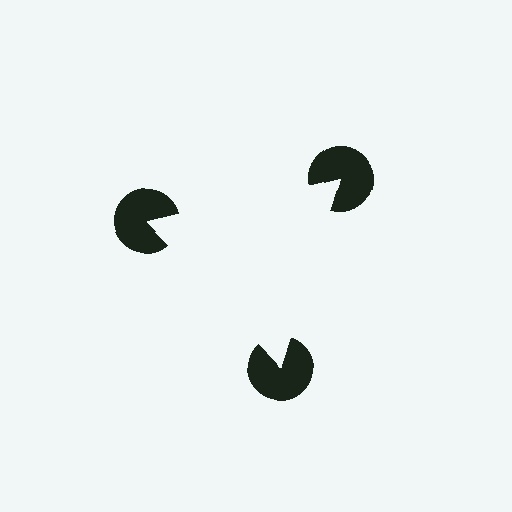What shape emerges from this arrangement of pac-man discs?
An illusory triangle — its edges are inferred from the aligned wedge cuts in the pac-man discs, not physically drawn.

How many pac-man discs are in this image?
There are 3 — one at each vertex of the illusory triangle.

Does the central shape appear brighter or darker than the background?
It typically appears slightly brighter than the background, even though no actual brightness change is drawn.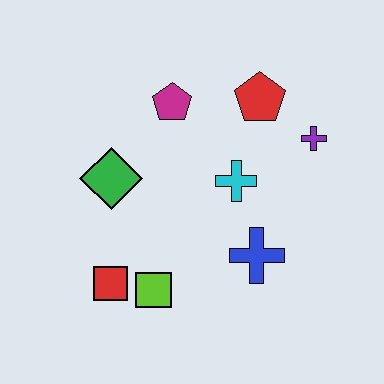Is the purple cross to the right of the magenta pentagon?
Yes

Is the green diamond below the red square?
No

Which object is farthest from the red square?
The purple cross is farthest from the red square.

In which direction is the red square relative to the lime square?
The red square is to the left of the lime square.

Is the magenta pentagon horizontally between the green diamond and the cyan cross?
Yes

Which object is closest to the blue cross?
The cyan cross is closest to the blue cross.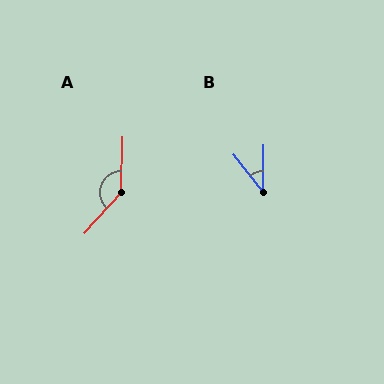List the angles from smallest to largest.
B (39°), A (140°).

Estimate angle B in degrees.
Approximately 39 degrees.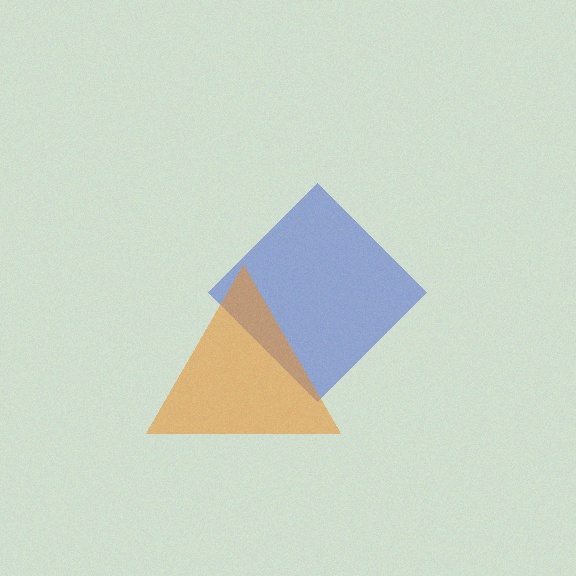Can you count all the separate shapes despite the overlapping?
Yes, there are 2 separate shapes.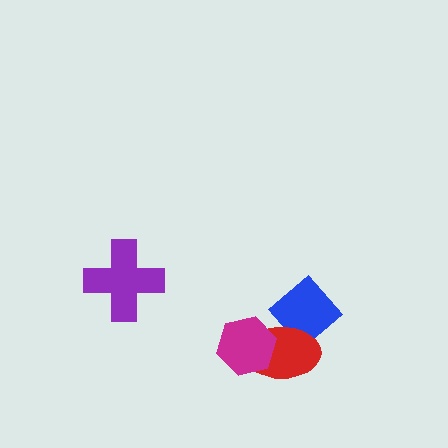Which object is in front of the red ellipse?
The magenta hexagon is in front of the red ellipse.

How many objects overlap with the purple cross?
0 objects overlap with the purple cross.